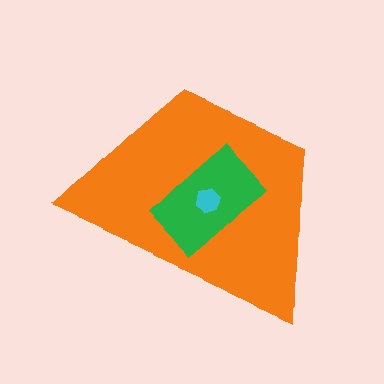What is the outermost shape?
The orange trapezoid.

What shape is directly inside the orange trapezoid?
The green rectangle.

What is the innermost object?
The cyan hexagon.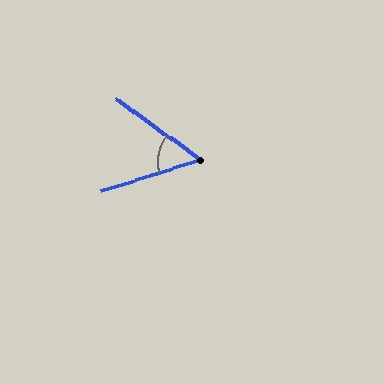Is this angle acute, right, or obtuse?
It is acute.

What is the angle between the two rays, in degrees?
Approximately 53 degrees.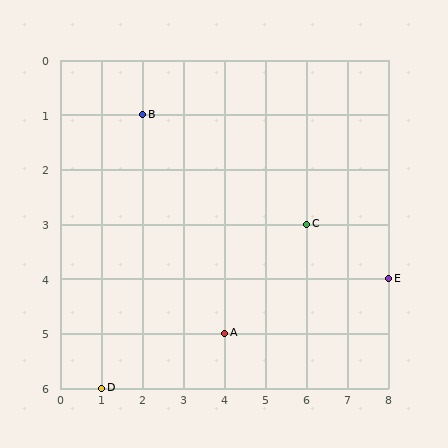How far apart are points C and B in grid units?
Points C and B are 4 columns and 2 rows apart (about 4.5 grid units diagonally).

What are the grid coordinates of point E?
Point E is at grid coordinates (8, 4).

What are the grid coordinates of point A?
Point A is at grid coordinates (4, 5).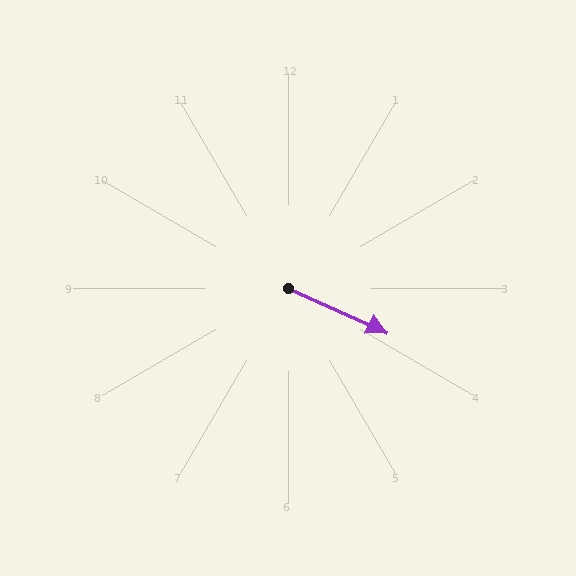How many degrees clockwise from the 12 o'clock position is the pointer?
Approximately 114 degrees.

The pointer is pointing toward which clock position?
Roughly 4 o'clock.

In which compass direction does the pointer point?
Southeast.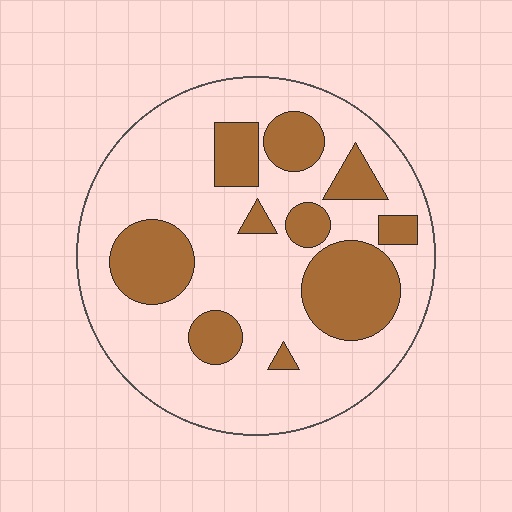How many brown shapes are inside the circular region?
10.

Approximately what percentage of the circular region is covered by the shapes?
Approximately 30%.